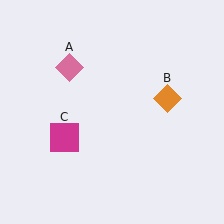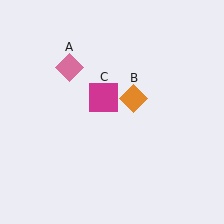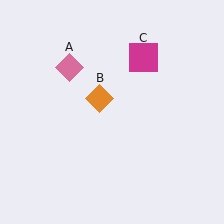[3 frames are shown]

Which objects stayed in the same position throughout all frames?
Pink diamond (object A) remained stationary.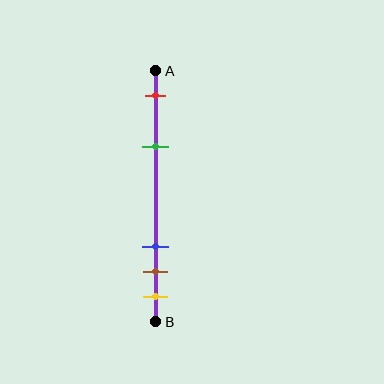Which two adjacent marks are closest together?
The brown and yellow marks are the closest adjacent pair.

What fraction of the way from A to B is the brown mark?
The brown mark is approximately 80% (0.8) of the way from A to B.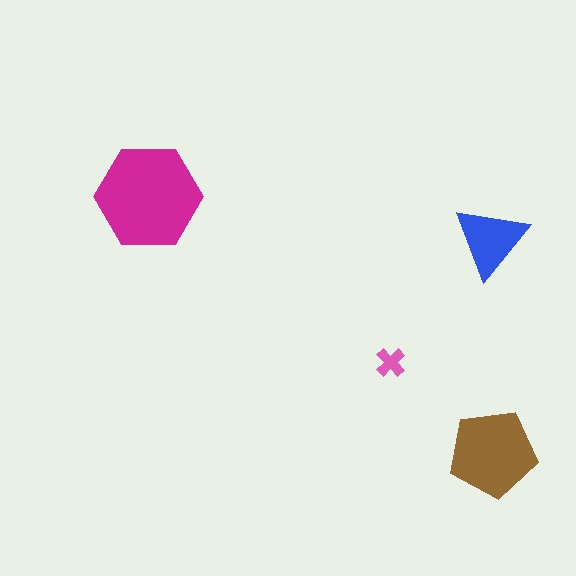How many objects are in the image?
There are 4 objects in the image.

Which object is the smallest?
The pink cross.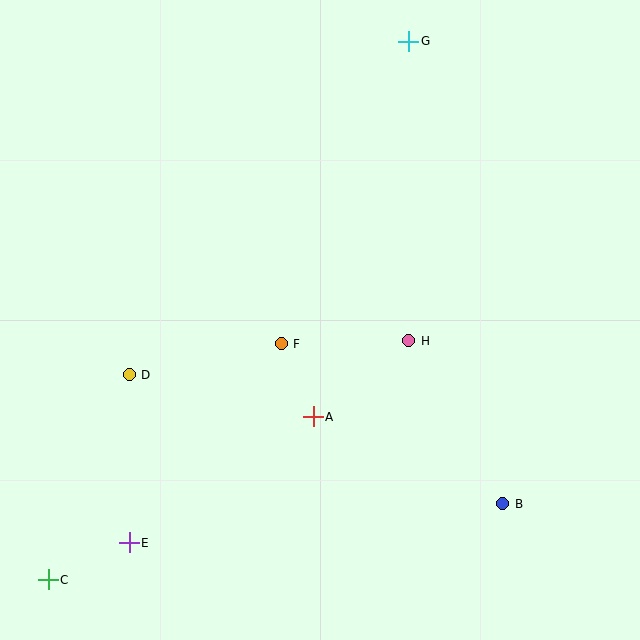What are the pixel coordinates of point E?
Point E is at (129, 543).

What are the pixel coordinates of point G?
Point G is at (409, 41).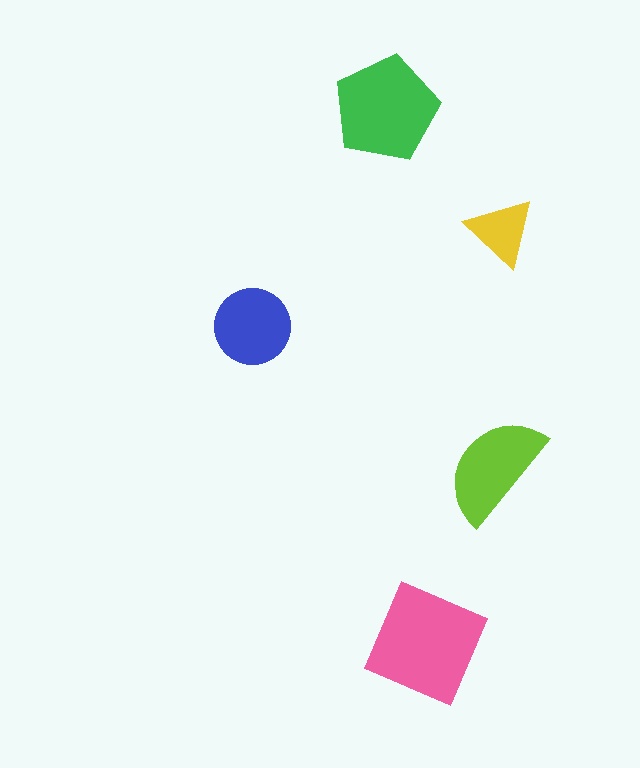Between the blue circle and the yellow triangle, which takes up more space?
The blue circle.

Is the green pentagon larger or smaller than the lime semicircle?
Larger.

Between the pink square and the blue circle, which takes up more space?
The pink square.